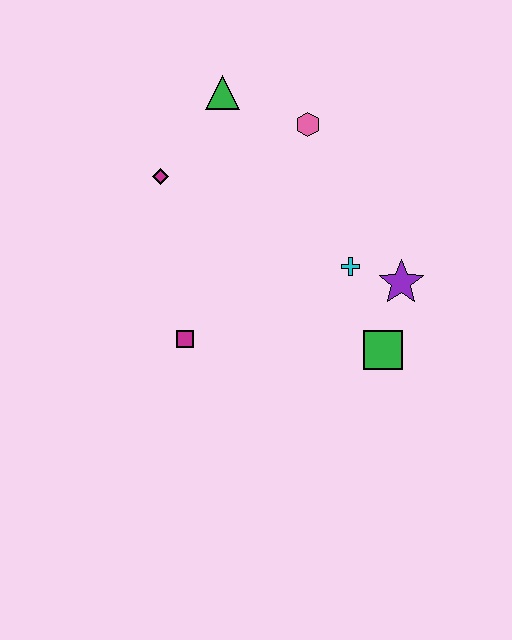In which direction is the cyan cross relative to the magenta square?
The cyan cross is to the right of the magenta square.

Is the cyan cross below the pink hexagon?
Yes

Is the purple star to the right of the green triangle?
Yes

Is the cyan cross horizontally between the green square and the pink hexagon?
Yes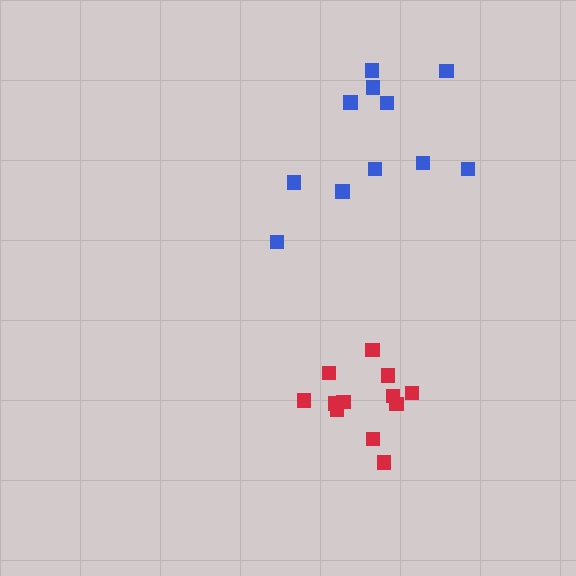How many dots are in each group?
Group 1: 12 dots, Group 2: 11 dots (23 total).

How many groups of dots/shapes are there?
There are 2 groups.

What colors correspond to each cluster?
The clusters are colored: red, blue.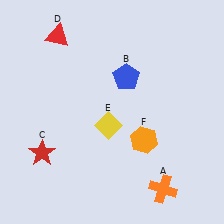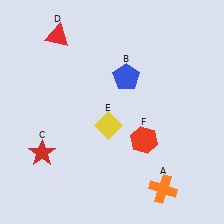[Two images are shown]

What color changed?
The hexagon (F) changed from orange in Image 1 to red in Image 2.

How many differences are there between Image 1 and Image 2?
There is 1 difference between the two images.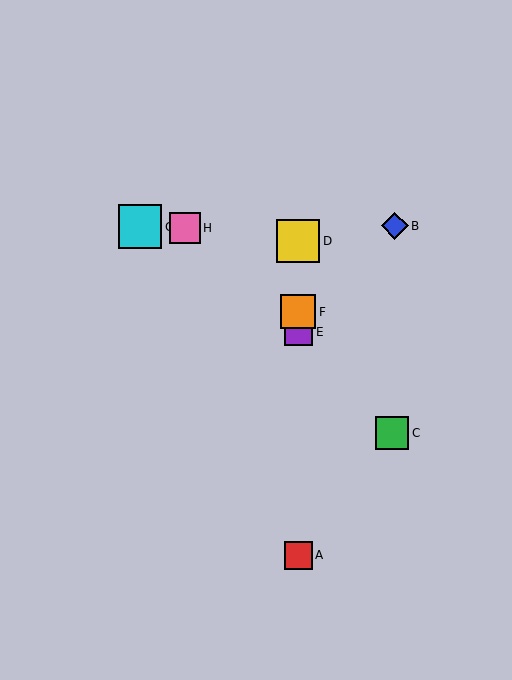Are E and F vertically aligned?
Yes, both are at x≈298.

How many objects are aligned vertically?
4 objects (A, D, E, F) are aligned vertically.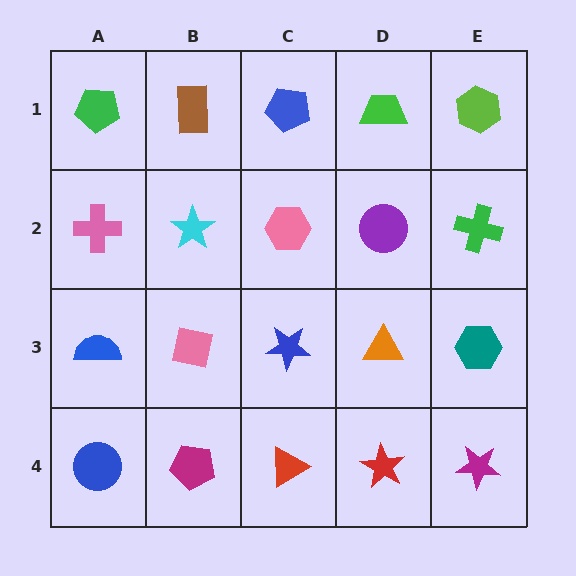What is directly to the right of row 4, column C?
A red star.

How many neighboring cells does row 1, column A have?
2.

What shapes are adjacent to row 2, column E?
A lime hexagon (row 1, column E), a teal hexagon (row 3, column E), a purple circle (row 2, column D).